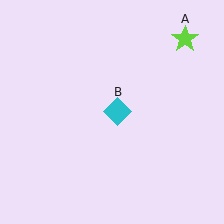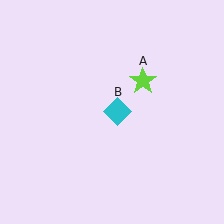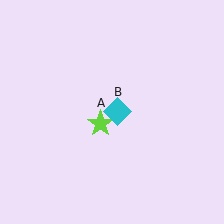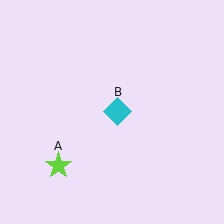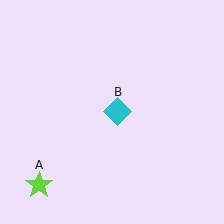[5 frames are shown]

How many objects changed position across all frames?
1 object changed position: lime star (object A).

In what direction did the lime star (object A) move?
The lime star (object A) moved down and to the left.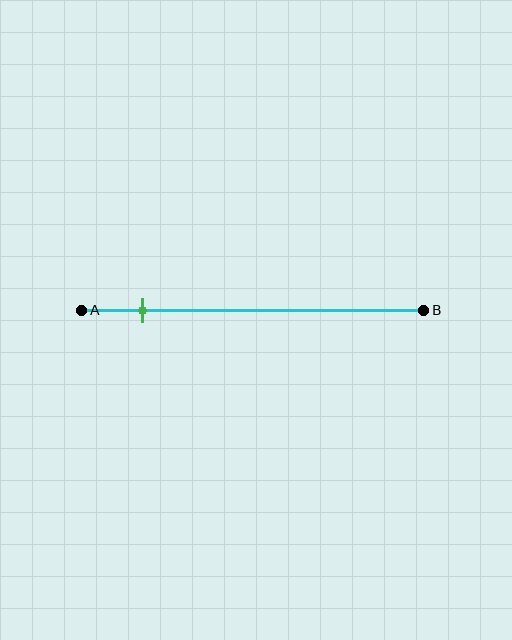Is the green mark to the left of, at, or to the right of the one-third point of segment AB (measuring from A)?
The green mark is to the left of the one-third point of segment AB.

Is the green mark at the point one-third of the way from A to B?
No, the mark is at about 20% from A, not at the 33% one-third point.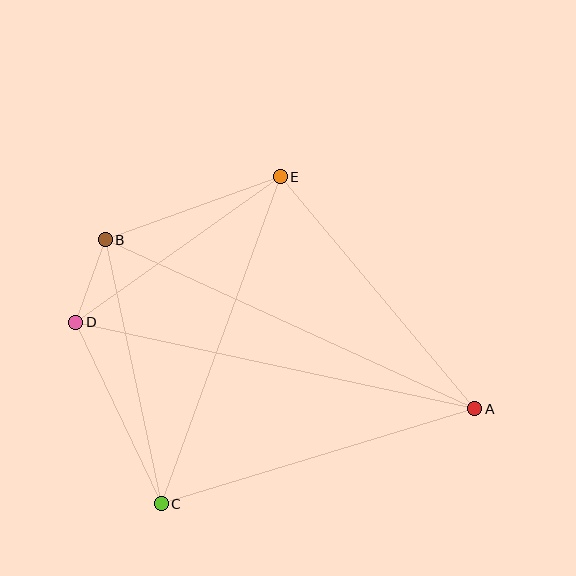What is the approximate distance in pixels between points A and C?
The distance between A and C is approximately 328 pixels.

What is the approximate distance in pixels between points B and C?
The distance between B and C is approximately 270 pixels.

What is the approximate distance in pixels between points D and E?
The distance between D and E is approximately 251 pixels.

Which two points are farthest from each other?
Points A and D are farthest from each other.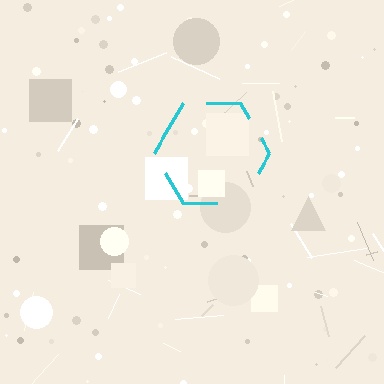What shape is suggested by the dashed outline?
The dashed outline suggests a hexagon.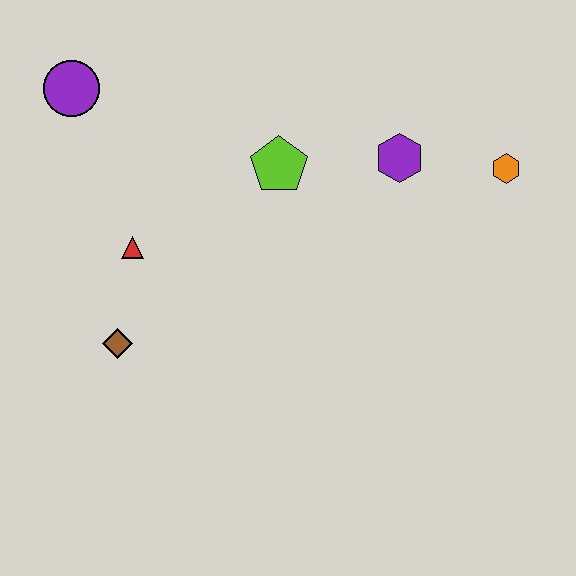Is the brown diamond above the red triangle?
No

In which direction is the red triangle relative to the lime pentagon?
The red triangle is to the left of the lime pentagon.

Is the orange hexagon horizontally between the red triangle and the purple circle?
No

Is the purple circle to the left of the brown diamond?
Yes